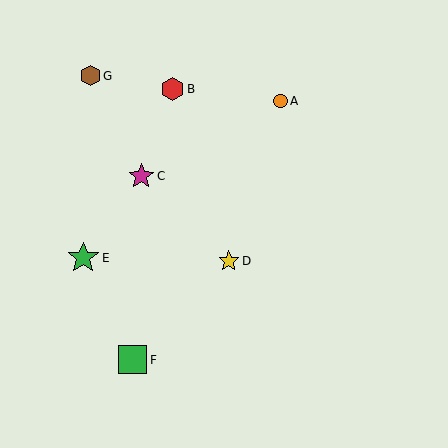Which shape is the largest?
The green star (labeled E) is the largest.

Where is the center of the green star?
The center of the green star is at (83, 258).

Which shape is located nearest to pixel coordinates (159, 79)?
The red hexagon (labeled B) at (173, 89) is nearest to that location.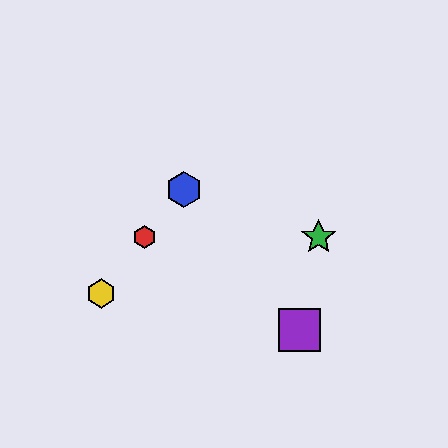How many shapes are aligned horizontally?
2 shapes (the red hexagon, the green star) are aligned horizontally.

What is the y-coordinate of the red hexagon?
The red hexagon is at y≈237.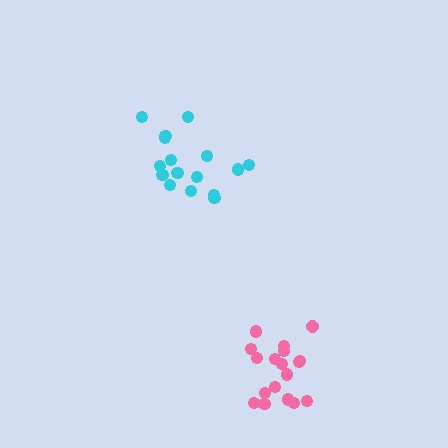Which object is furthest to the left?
The cyan cluster is leftmost.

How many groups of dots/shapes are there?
There are 2 groups.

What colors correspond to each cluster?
The clusters are colored: cyan, pink.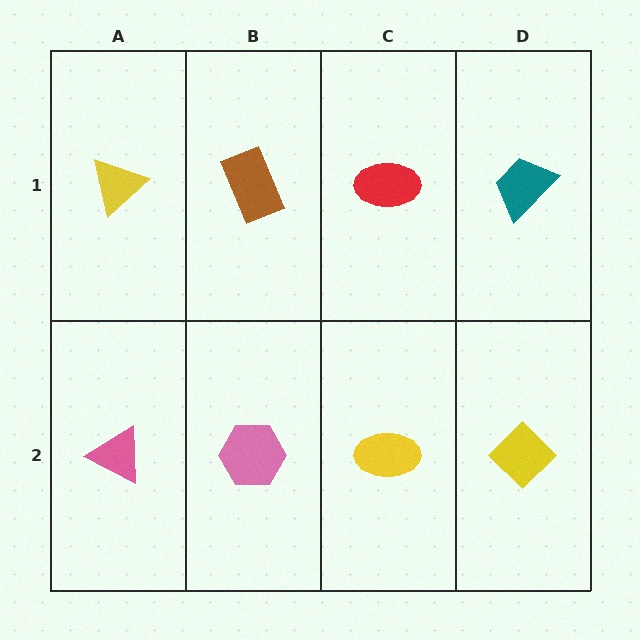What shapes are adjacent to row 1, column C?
A yellow ellipse (row 2, column C), a brown rectangle (row 1, column B), a teal trapezoid (row 1, column D).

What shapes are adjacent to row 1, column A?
A pink triangle (row 2, column A), a brown rectangle (row 1, column B).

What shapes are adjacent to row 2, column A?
A yellow triangle (row 1, column A), a pink hexagon (row 2, column B).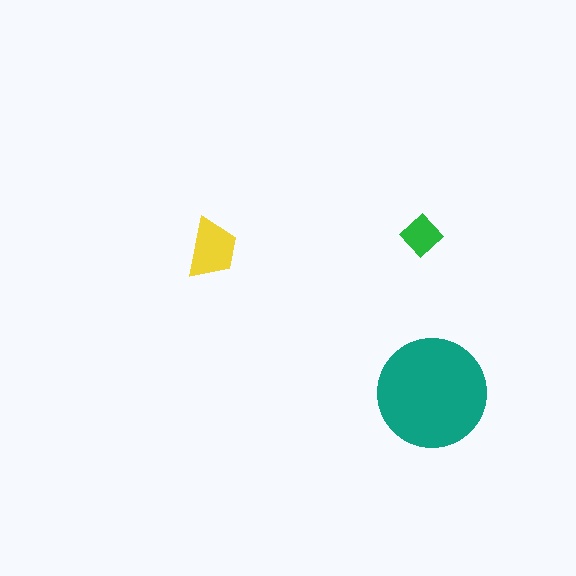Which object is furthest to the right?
The teal circle is rightmost.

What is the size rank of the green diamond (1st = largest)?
3rd.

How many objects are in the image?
There are 3 objects in the image.